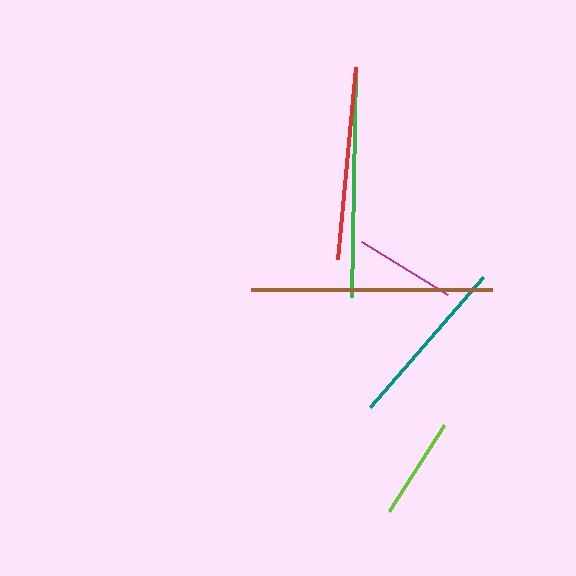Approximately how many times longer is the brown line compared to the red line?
The brown line is approximately 1.2 times the length of the red line.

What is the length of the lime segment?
The lime segment is approximately 102 pixels long.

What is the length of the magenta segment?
The magenta segment is approximately 101 pixels long.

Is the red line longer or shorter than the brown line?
The brown line is longer than the red line.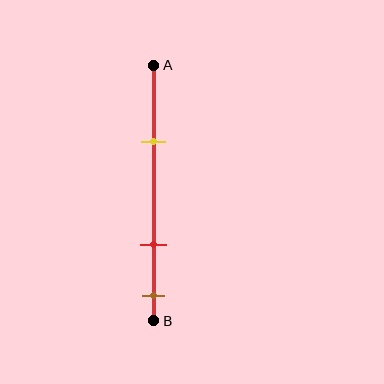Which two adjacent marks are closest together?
The red and brown marks are the closest adjacent pair.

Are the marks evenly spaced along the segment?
No, the marks are not evenly spaced.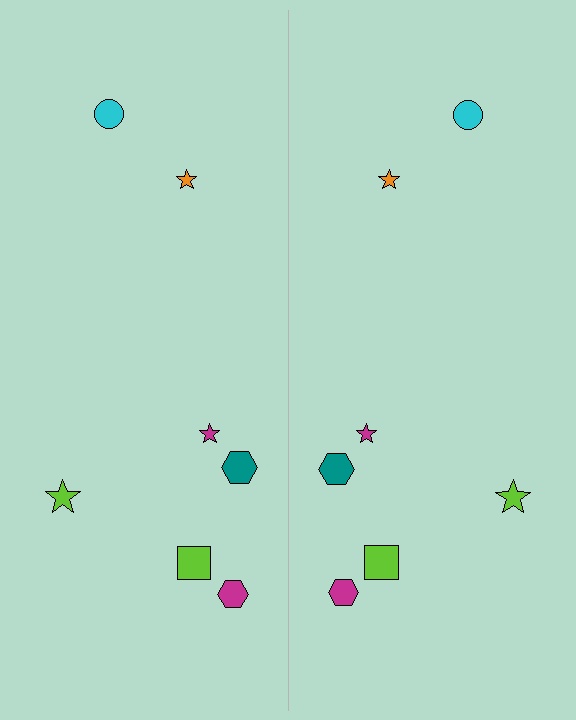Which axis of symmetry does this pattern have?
The pattern has a vertical axis of symmetry running through the center of the image.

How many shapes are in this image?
There are 14 shapes in this image.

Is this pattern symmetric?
Yes, this pattern has bilateral (reflection) symmetry.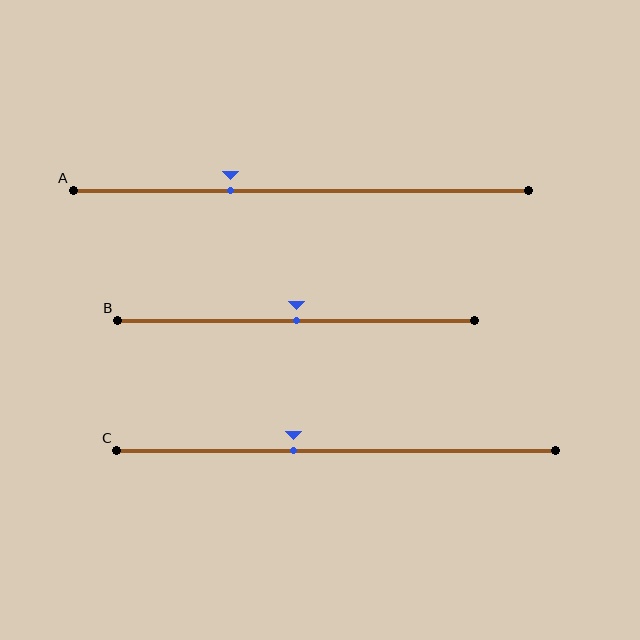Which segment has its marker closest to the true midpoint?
Segment B has its marker closest to the true midpoint.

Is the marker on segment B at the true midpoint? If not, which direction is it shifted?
Yes, the marker on segment B is at the true midpoint.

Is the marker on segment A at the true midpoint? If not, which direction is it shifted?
No, the marker on segment A is shifted to the left by about 15% of the segment length.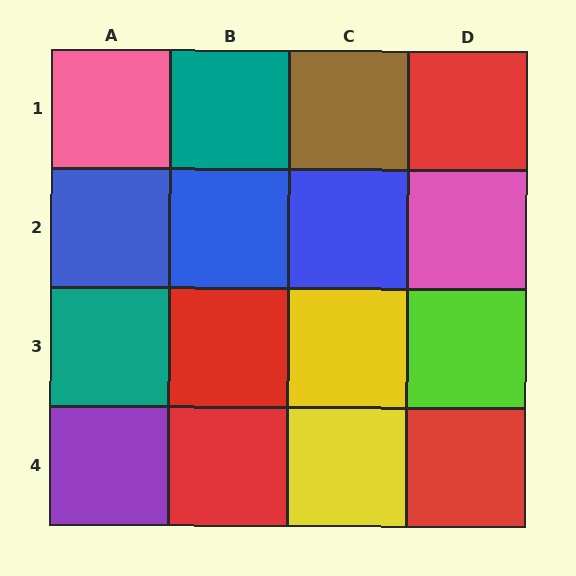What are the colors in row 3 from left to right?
Teal, red, yellow, lime.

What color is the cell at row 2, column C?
Blue.